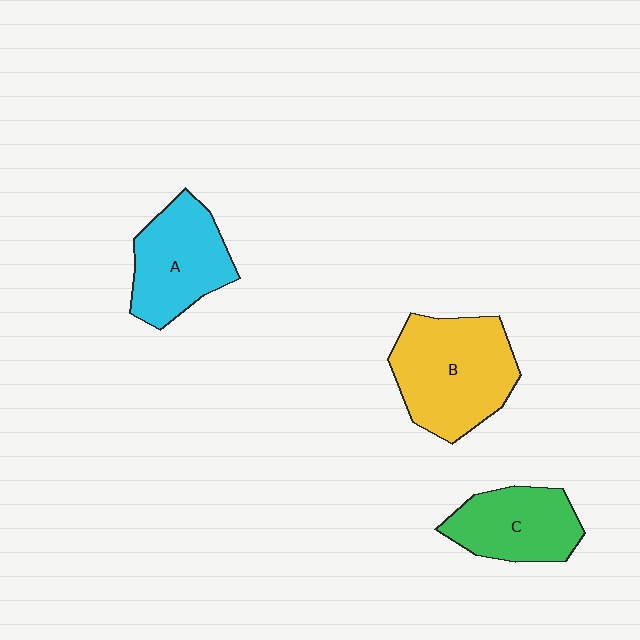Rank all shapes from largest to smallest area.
From largest to smallest: B (yellow), A (cyan), C (green).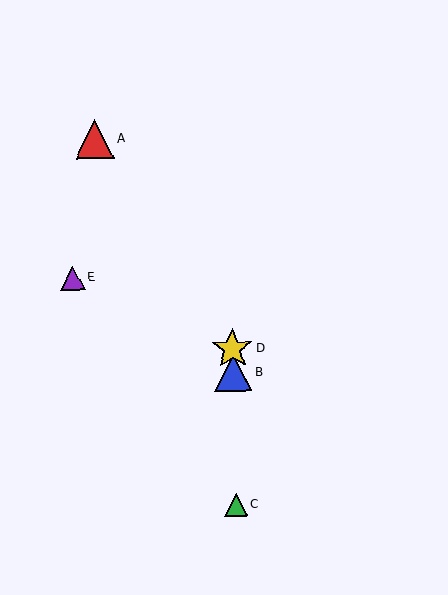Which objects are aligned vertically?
Objects B, C, D are aligned vertically.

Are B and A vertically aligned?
No, B is at x≈233 and A is at x≈95.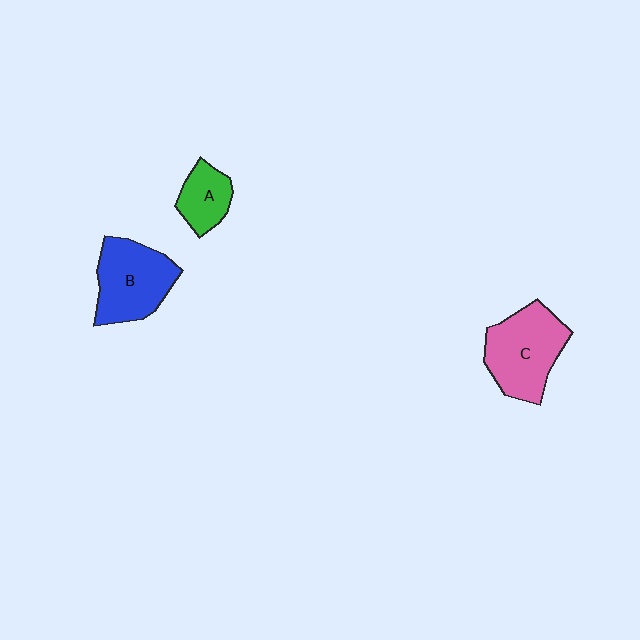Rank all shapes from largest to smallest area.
From largest to smallest: C (pink), B (blue), A (green).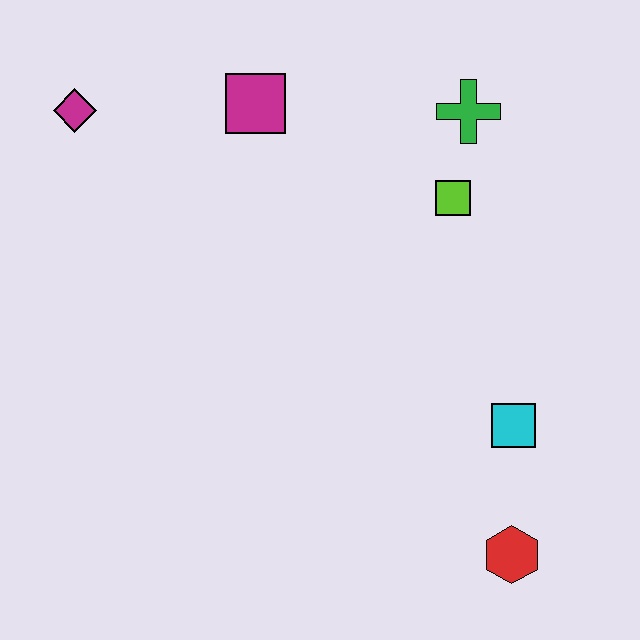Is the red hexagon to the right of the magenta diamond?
Yes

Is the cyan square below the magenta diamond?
Yes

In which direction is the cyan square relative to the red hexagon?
The cyan square is above the red hexagon.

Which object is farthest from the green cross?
The red hexagon is farthest from the green cross.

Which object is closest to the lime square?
The green cross is closest to the lime square.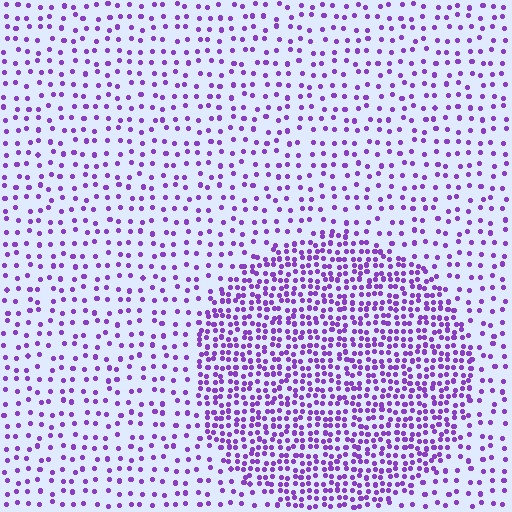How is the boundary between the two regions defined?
The boundary is defined by a change in element density (approximately 2.4x ratio). All elements are the same color, size, and shape.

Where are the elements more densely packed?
The elements are more densely packed inside the circle boundary.